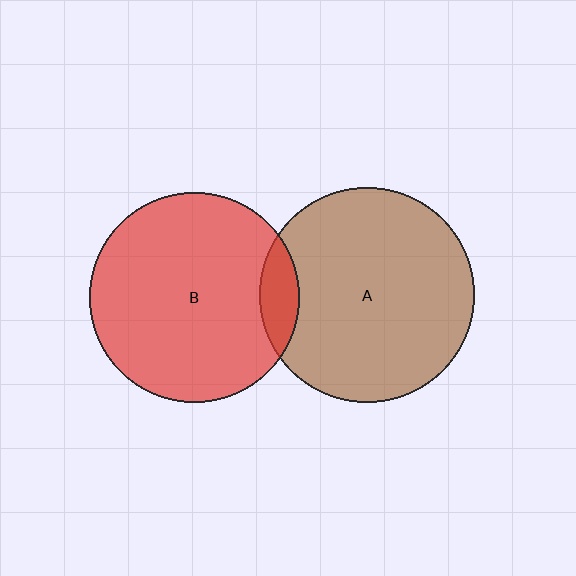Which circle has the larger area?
Circle A (brown).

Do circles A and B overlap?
Yes.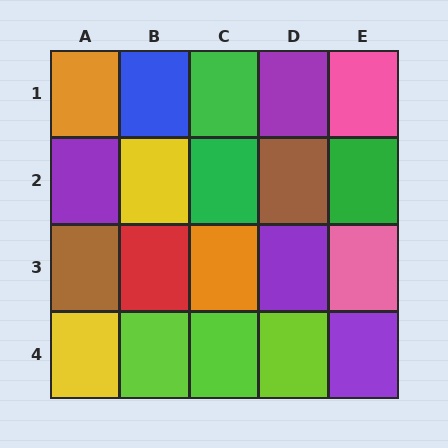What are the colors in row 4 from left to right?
Yellow, lime, lime, lime, purple.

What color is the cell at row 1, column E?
Pink.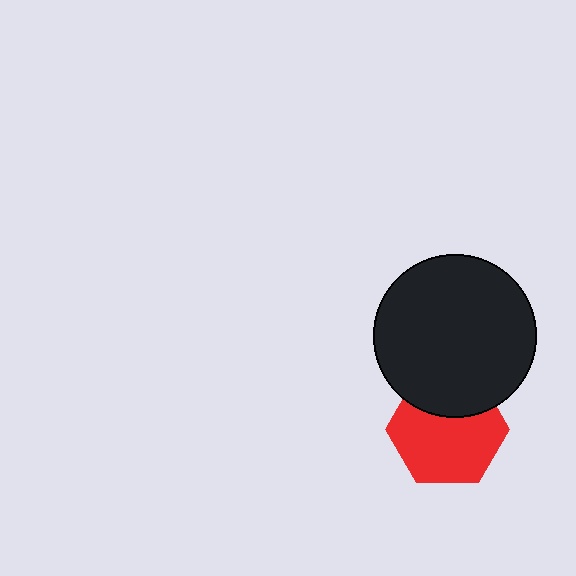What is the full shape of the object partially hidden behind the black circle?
The partially hidden object is a red hexagon.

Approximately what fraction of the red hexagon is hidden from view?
Roughly 31% of the red hexagon is hidden behind the black circle.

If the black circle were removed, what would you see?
You would see the complete red hexagon.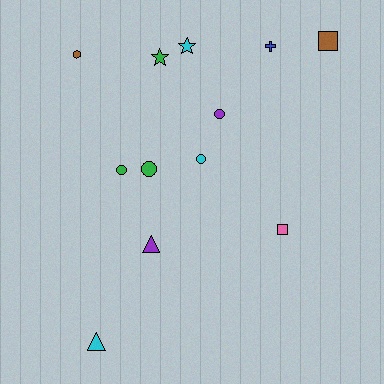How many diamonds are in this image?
There are no diamonds.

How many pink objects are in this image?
There is 1 pink object.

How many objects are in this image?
There are 12 objects.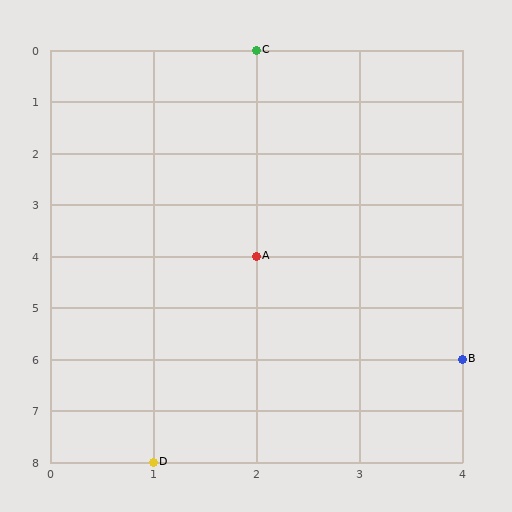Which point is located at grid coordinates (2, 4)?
Point A is at (2, 4).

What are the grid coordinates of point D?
Point D is at grid coordinates (1, 8).